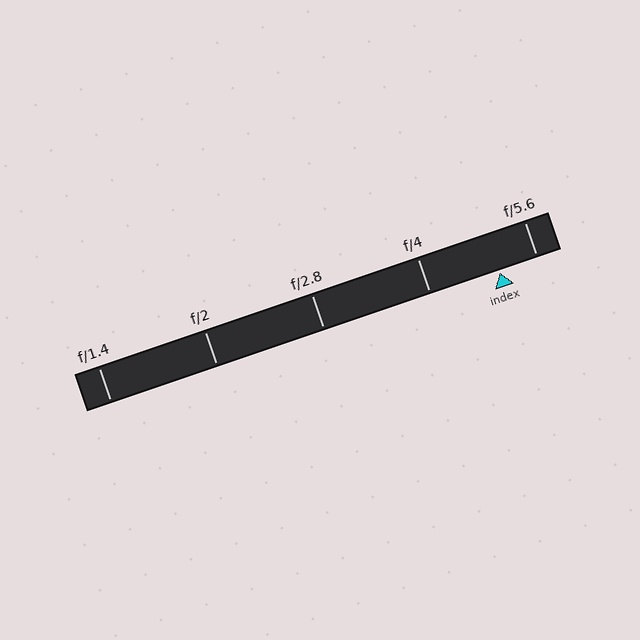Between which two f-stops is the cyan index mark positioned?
The index mark is between f/4 and f/5.6.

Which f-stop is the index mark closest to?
The index mark is closest to f/5.6.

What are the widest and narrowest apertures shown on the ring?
The widest aperture shown is f/1.4 and the narrowest is f/5.6.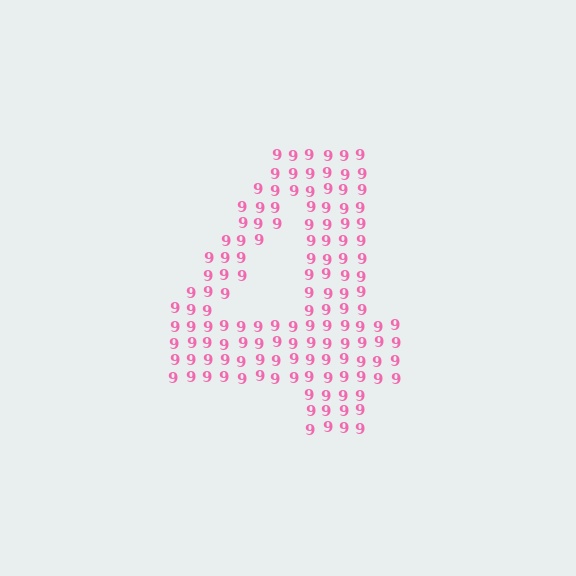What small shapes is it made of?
It is made of small digit 9's.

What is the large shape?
The large shape is the digit 4.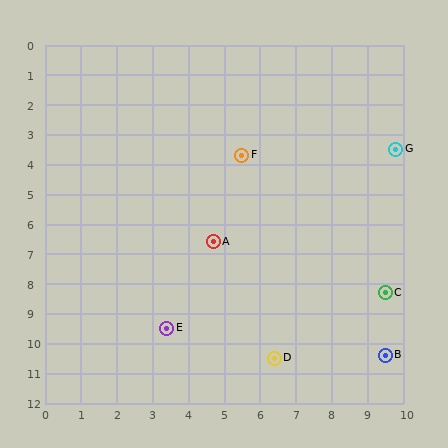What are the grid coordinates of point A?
Point A is at approximately (4.7, 6.6).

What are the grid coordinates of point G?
Point G is at approximately (9.8, 3.5).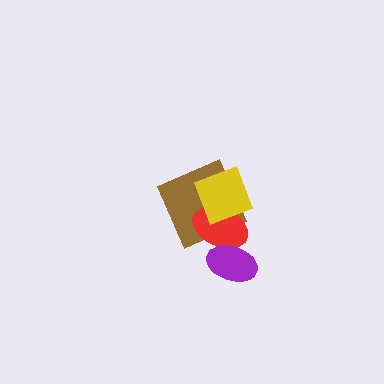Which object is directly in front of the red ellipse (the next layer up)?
The yellow diamond is directly in front of the red ellipse.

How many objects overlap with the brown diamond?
3 objects overlap with the brown diamond.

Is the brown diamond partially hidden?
Yes, it is partially covered by another shape.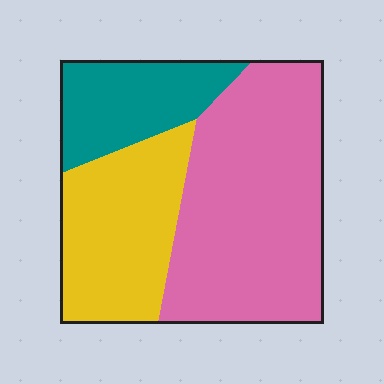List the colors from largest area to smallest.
From largest to smallest: pink, yellow, teal.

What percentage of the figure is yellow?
Yellow covers 29% of the figure.